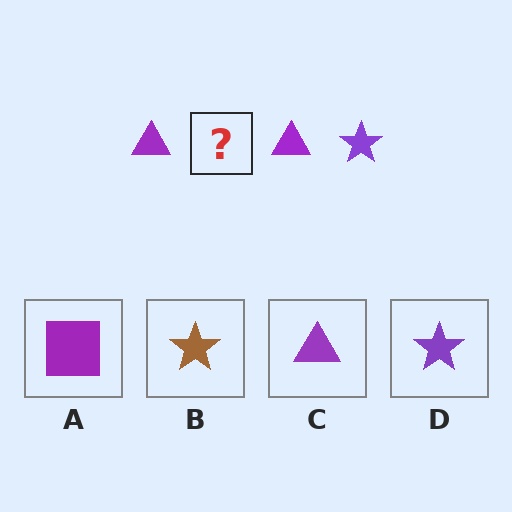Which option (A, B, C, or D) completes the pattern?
D.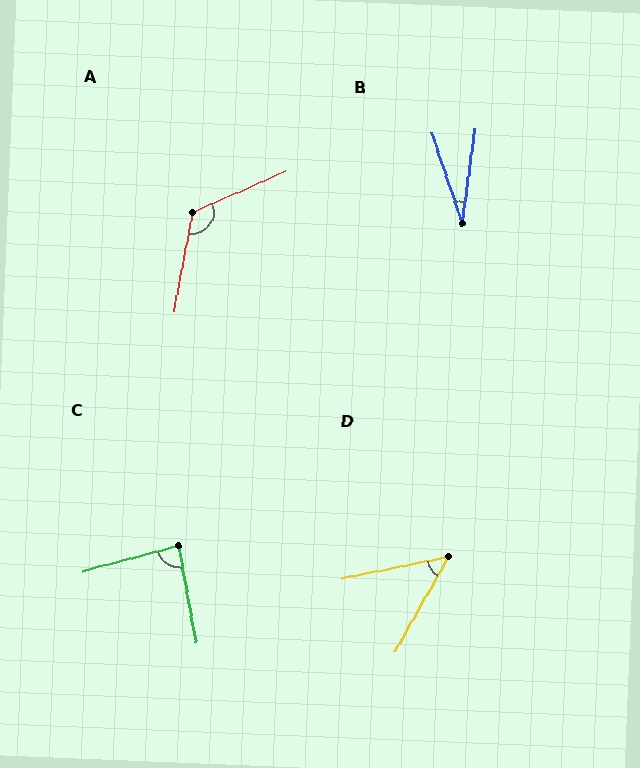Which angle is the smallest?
B, at approximately 26 degrees.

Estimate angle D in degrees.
Approximately 49 degrees.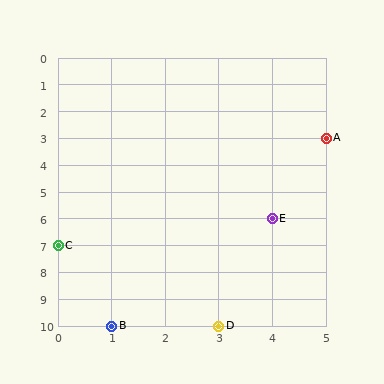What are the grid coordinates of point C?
Point C is at grid coordinates (0, 7).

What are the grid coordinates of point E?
Point E is at grid coordinates (4, 6).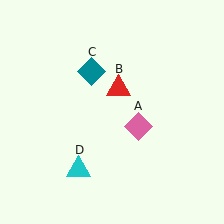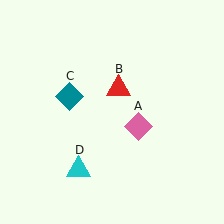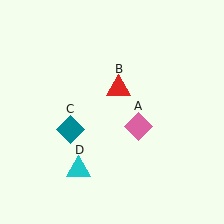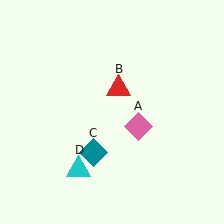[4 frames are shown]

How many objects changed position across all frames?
1 object changed position: teal diamond (object C).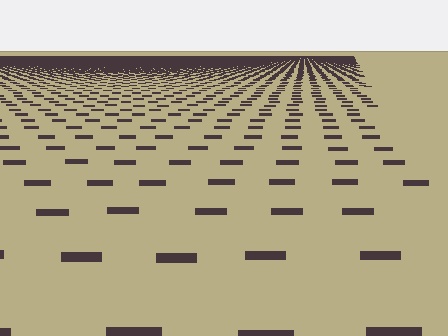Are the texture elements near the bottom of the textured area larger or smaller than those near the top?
Larger. Near the bottom, elements are closer to the viewer and appear at a bigger on-screen size.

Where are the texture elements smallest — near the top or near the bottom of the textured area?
Near the top.